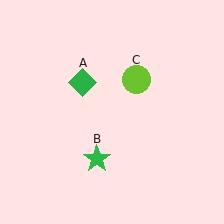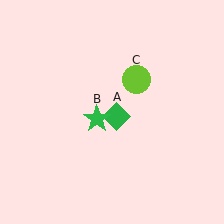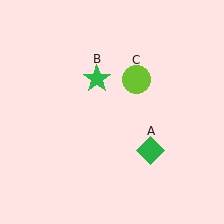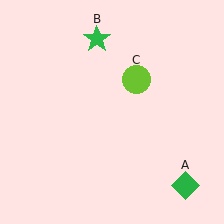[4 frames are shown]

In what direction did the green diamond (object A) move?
The green diamond (object A) moved down and to the right.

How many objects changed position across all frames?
2 objects changed position: green diamond (object A), green star (object B).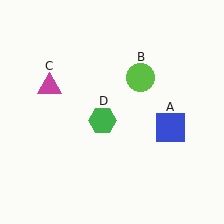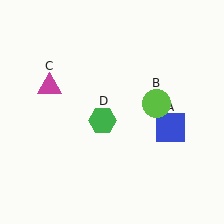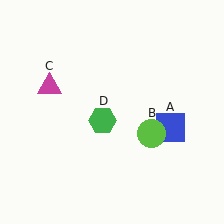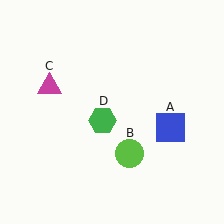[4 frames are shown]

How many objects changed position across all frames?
1 object changed position: lime circle (object B).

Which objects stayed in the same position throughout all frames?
Blue square (object A) and magenta triangle (object C) and green hexagon (object D) remained stationary.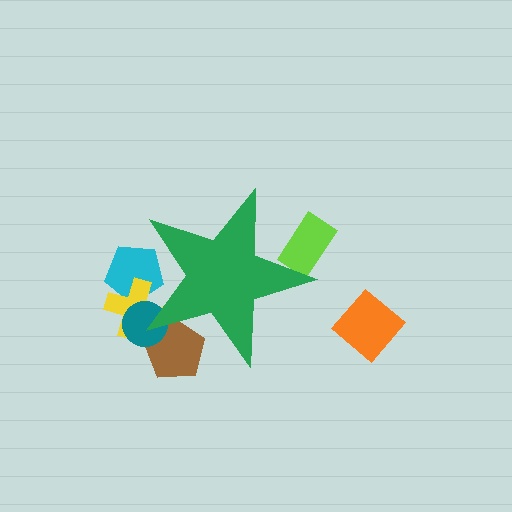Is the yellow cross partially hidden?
Yes, the yellow cross is partially hidden behind the green star.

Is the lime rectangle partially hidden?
Yes, the lime rectangle is partially hidden behind the green star.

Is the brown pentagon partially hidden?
Yes, the brown pentagon is partially hidden behind the green star.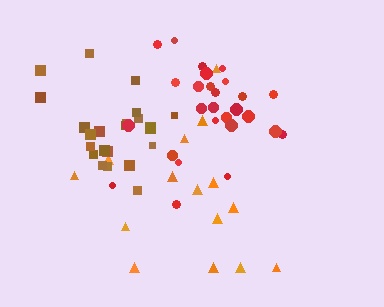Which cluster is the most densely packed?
Brown.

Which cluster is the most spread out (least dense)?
Orange.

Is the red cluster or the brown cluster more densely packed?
Brown.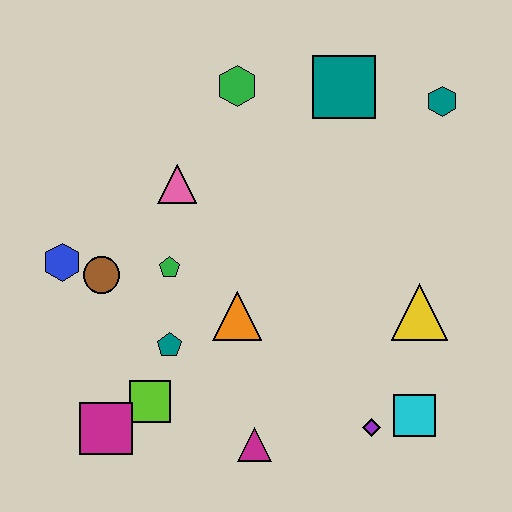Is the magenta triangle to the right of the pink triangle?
Yes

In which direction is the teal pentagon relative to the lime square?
The teal pentagon is above the lime square.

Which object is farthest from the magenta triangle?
The teal hexagon is farthest from the magenta triangle.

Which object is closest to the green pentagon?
The brown circle is closest to the green pentagon.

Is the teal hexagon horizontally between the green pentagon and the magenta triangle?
No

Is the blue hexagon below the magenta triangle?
No